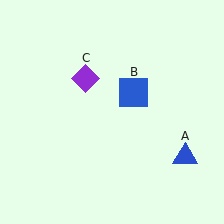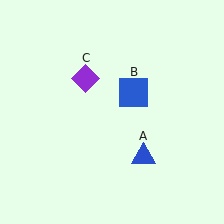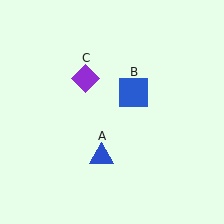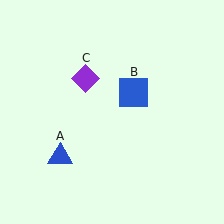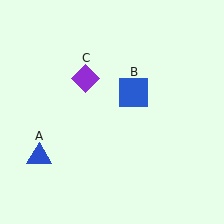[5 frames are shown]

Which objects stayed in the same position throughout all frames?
Blue square (object B) and purple diamond (object C) remained stationary.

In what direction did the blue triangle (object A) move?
The blue triangle (object A) moved left.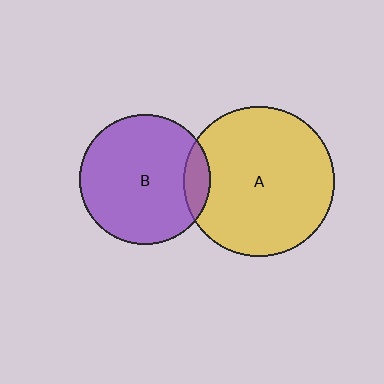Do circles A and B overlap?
Yes.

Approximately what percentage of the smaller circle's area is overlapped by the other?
Approximately 10%.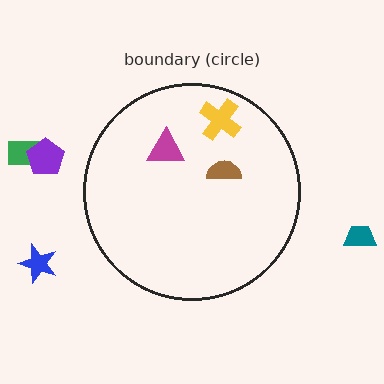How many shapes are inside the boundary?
3 inside, 4 outside.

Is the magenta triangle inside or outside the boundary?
Inside.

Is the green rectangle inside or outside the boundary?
Outside.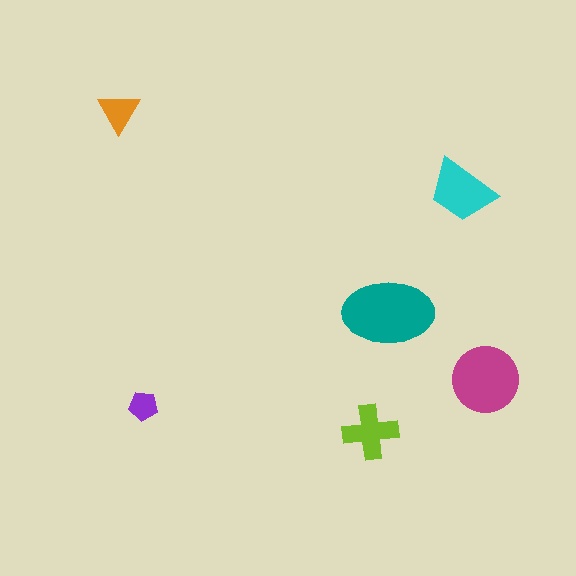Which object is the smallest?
The purple pentagon.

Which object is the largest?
The teal ellipse.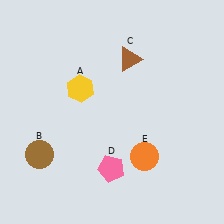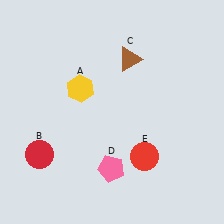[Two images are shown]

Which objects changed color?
B changed from brown to red. E changed from orange to red.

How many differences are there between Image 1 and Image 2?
There are 2 differences between the two images.